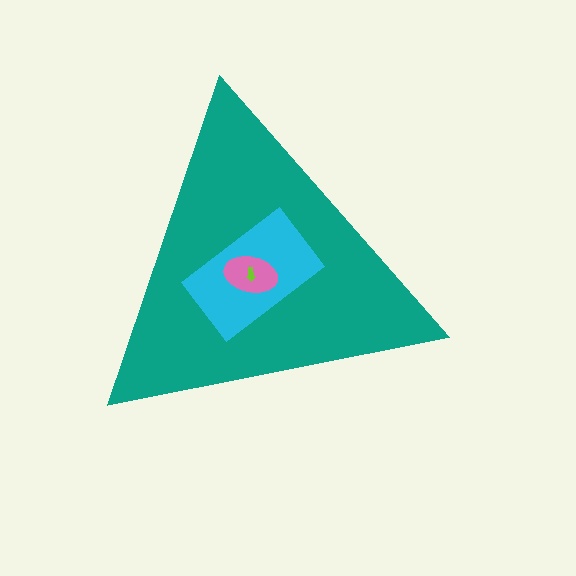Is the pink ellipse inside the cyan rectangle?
Yes.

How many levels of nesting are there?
4.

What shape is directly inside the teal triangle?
The cyan rectangle.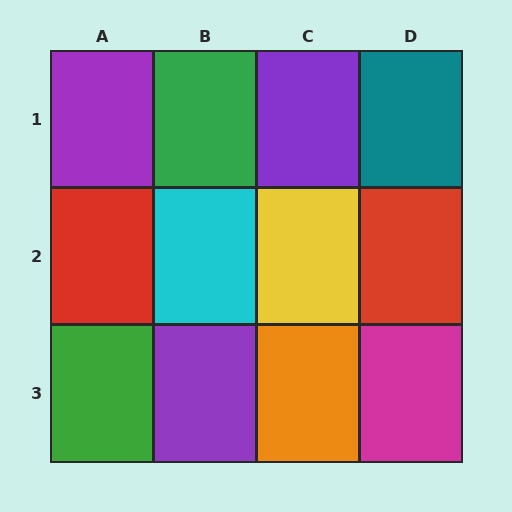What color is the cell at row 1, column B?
Green.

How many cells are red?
2 cells are red.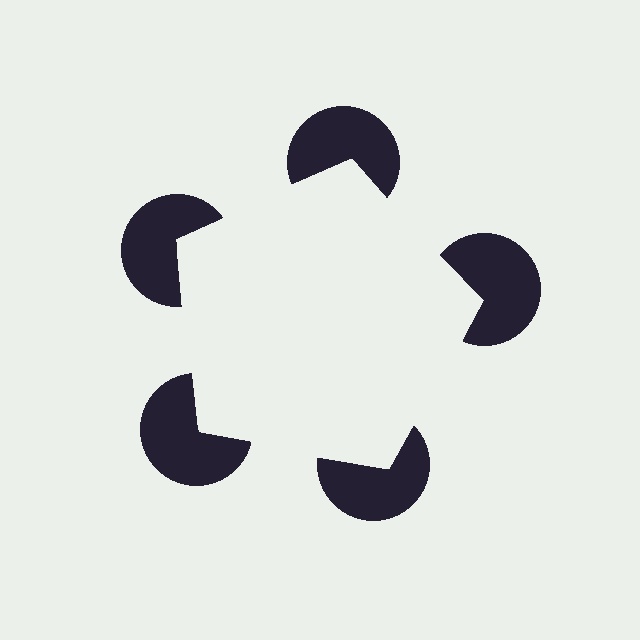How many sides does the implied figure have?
5 sides.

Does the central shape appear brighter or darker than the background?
It typically appears slightly brighter than the background, even though no actual brightness change is drawn.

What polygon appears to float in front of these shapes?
An illusory pentagon — its edges are inferred from the aligned wedge cuts in the pac-man discs, not physically drawn.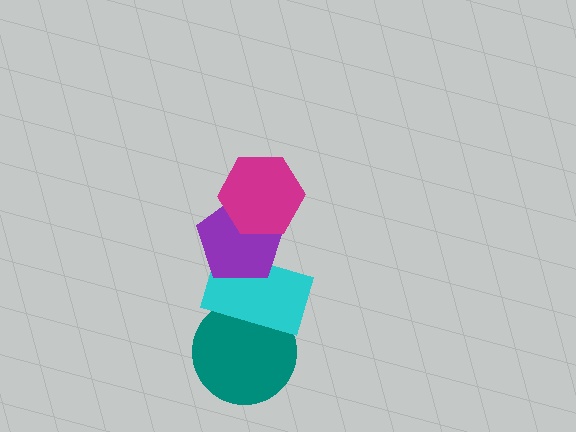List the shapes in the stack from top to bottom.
From top to bottom: the magenta hexagon, the purple pentagon, the cyan rectangle, the teal circle.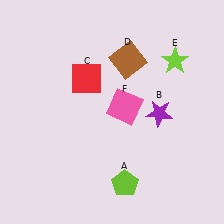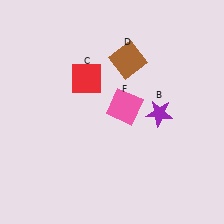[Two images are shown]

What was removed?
The lime pentagon (A), the lime star (E) were removed in Image 2.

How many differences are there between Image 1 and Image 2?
There are 2 differences between the two images.